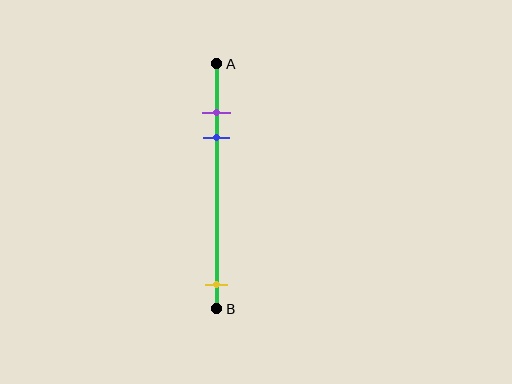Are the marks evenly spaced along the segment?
No, the marks are not evenly spaced.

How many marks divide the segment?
There are 3 marks dividing the segment.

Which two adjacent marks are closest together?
The purple and blue marks are the closest adjacent pair.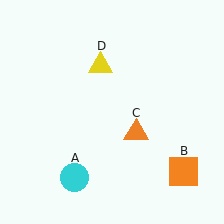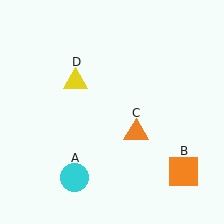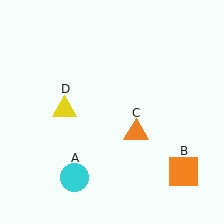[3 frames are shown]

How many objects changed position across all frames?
1 object changed position: yellow triangle (object D).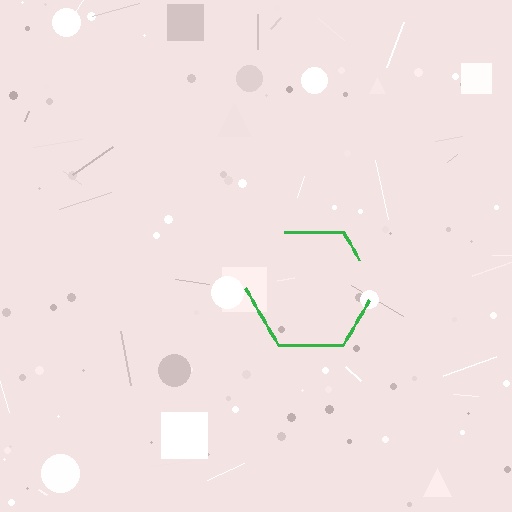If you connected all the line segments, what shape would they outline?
They would outline a hexagon.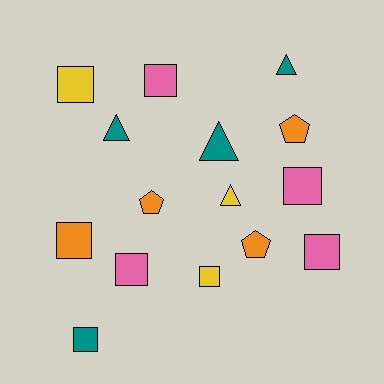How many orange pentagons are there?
There are 3 orange pentagons.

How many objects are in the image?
There are 15 objects.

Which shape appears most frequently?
Square, with 8 objects.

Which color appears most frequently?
Teal, with 4 objects.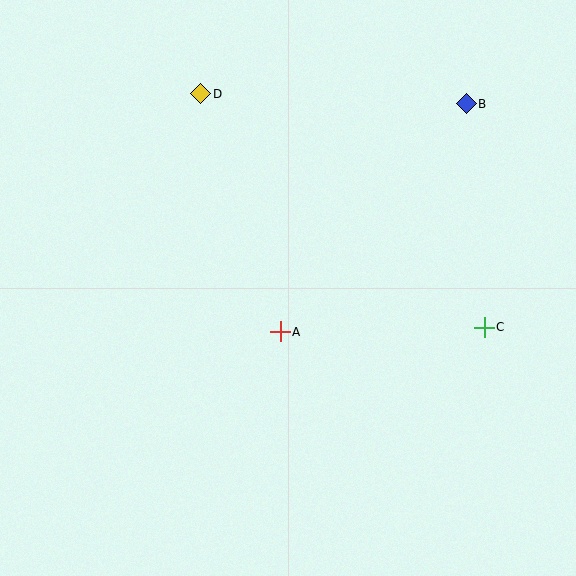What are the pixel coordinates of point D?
Point D is at (201, 94).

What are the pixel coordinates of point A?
Point A is at (280, 332).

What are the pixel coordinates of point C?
Point C is at (484, 327).